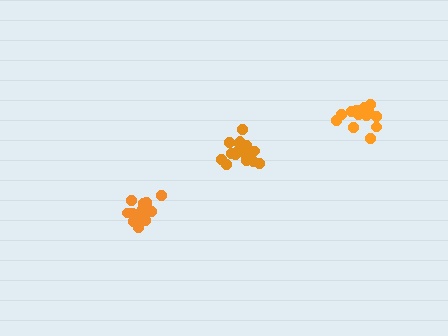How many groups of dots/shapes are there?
There are 3 groups.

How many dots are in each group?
Group 1: 18 dots, Group 2: 15 dots, Group 3: 16 dots (49 total).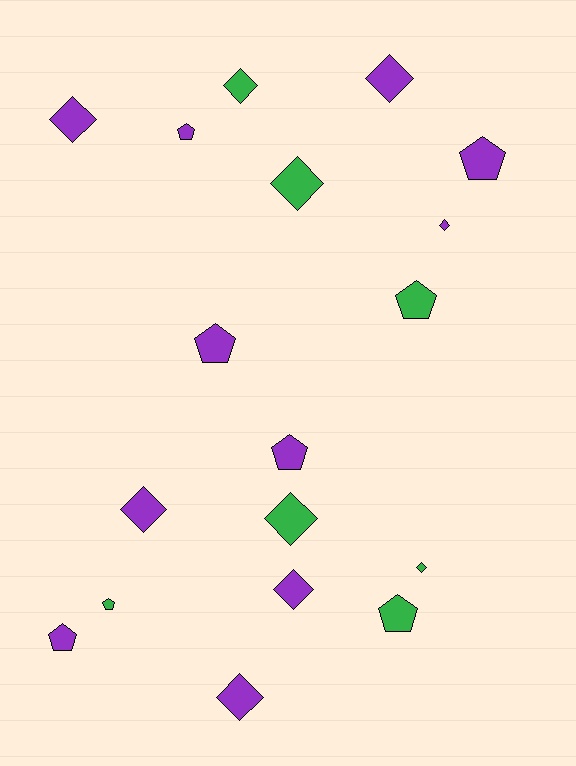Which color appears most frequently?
Purple, with 11 objects.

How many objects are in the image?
There are 18 objects.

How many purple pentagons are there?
There are 5 purple pentagons.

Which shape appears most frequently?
Diamond, with 10 objects.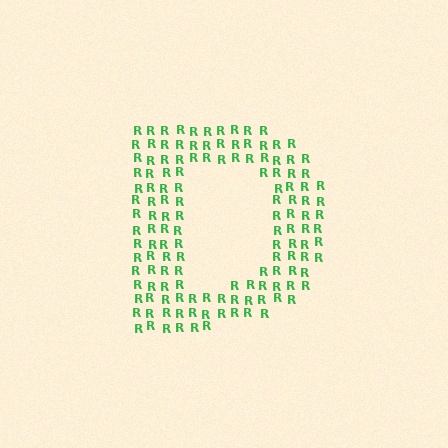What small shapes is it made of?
It is made of small letter R's.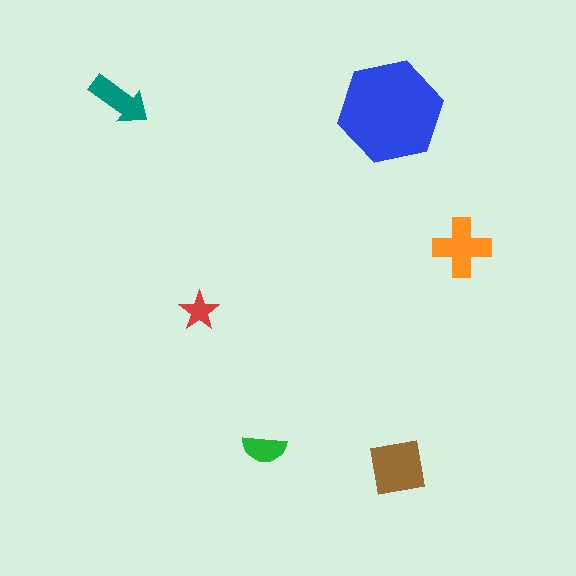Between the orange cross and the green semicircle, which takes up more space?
The orange cross.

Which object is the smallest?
The red star.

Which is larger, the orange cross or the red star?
The orange cross.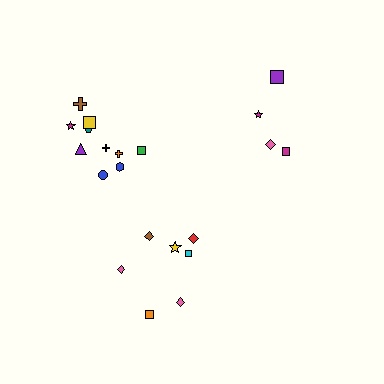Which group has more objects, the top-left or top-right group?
The top-left group.